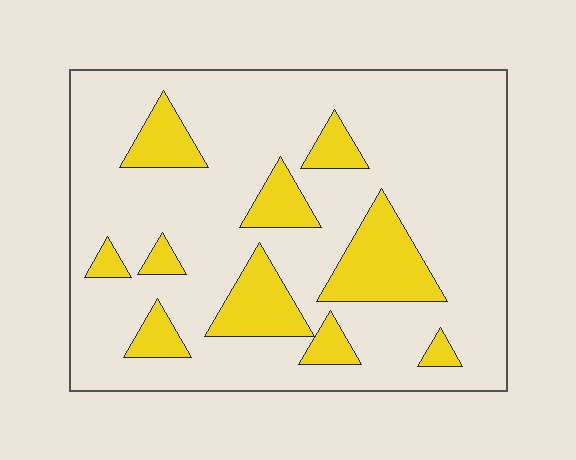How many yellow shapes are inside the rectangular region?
10.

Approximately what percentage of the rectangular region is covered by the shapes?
Approximately 20%.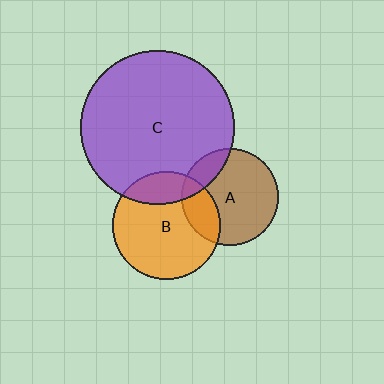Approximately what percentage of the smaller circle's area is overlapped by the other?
Approximately 25%.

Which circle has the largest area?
Circle C (purple).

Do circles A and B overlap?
Yes.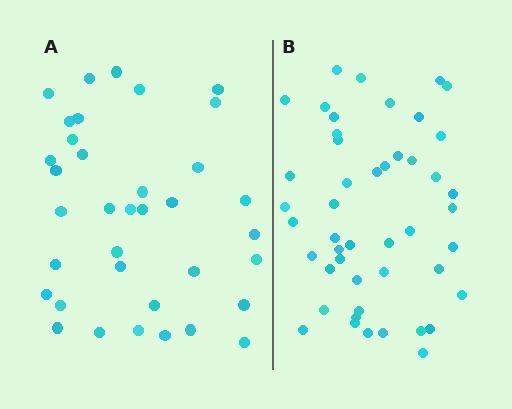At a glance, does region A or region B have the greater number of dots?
Region B (the right region) has more dots.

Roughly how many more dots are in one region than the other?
Region B has roughly 12 or so more dots than region A.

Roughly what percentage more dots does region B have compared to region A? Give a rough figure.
About 30% more.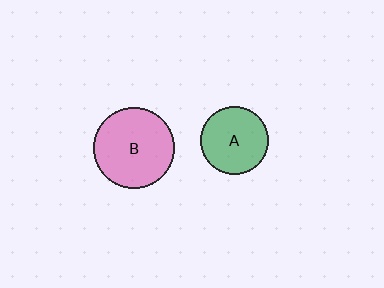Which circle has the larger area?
Circle B (pink).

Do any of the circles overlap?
No, none of the circles overlap.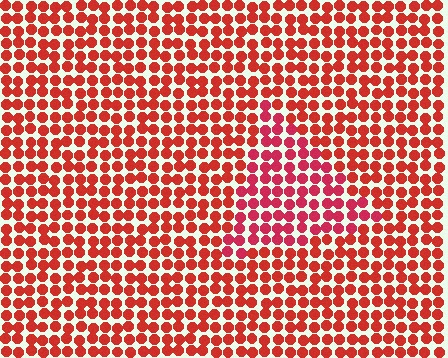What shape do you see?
I see a triangle.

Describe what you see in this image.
The image is filled with small red elements in a uniform arrangement. A triangle-shaped region is visible where the elements are tinted to a slightly different hue, forming a subtle color boundary.